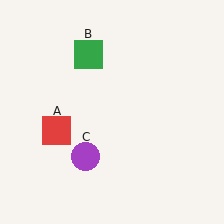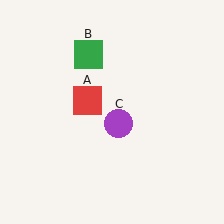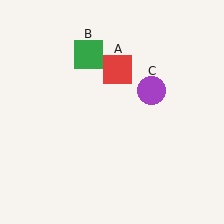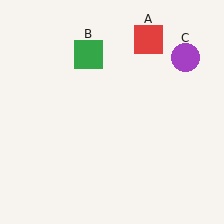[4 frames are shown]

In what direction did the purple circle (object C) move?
The purple circle (object C) moved up and to the right.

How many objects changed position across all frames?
2 objects changed position: red square (object A), purple circle (object C).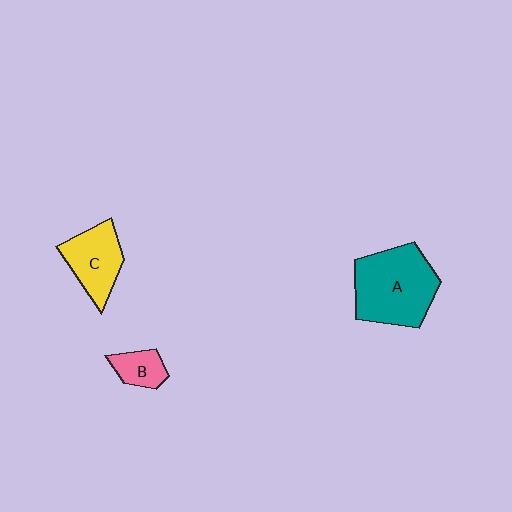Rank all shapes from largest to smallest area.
From largest to smallest: A (teal), C (yellow), B (pink).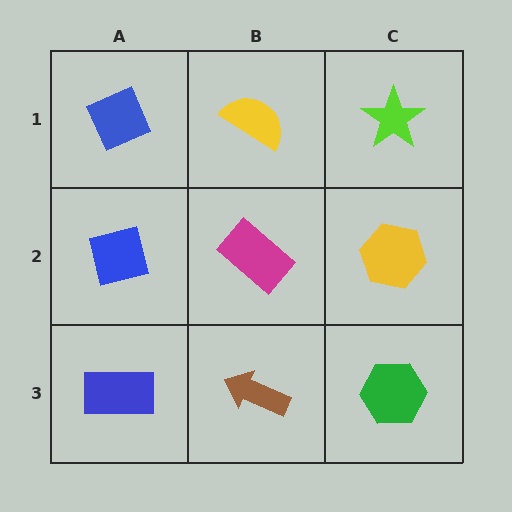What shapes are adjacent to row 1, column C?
A yellow hexagon (row 2, column C), a yellow semicircle (row 1, column B).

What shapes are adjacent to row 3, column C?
A yellow hexagon (row 2, column C), a brown arrow (row 3, column B).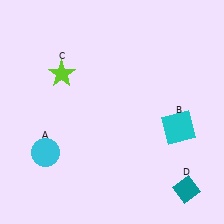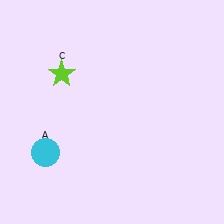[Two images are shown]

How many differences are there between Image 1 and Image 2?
There are 2 differences between the two images.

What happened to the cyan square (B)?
The cyan square (B) was removed in Image 2. It was in the bottom-right area of Image 1.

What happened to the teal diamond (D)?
The teal diamond (D) was removed in Image 2. It was in the bottom-right area of Image 1.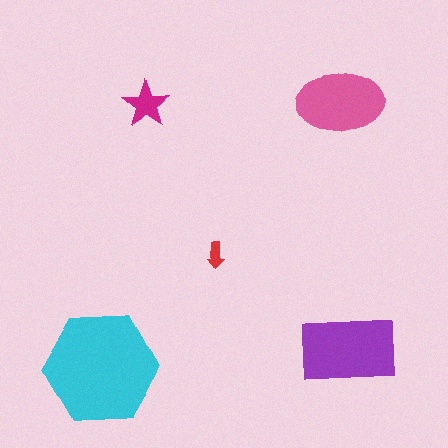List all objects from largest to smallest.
The cyan hexagon, the purple rectangle, the pink ellipse, the magenta star, the red arrow.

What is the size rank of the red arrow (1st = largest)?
5th.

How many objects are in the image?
There are 5 objects in the image.